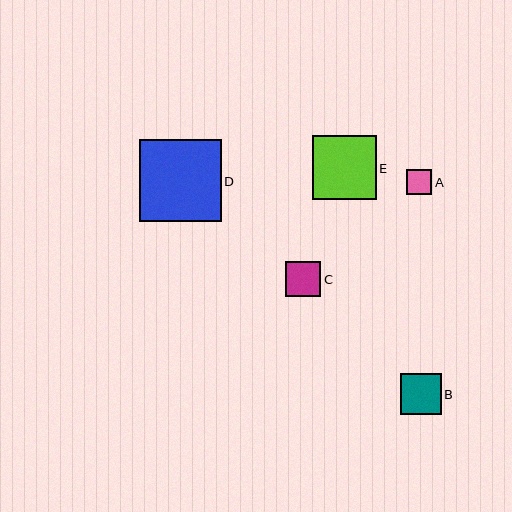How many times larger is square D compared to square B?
Square D is approximately 2.0 times the size of square B.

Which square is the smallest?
Square A is the smallest with a size of approximately 25 pixels.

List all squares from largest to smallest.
From largest to smallest: D, E, B, C, A.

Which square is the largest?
Square D is the largest with a size of approximately 82 pixels.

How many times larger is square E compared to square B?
Square E is approximately 1.6 times the size of square B.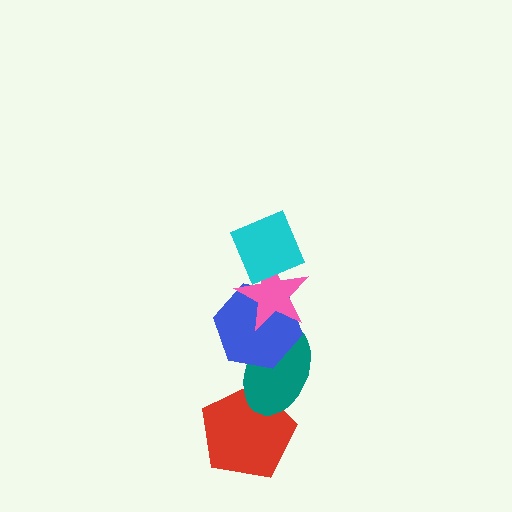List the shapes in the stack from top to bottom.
From top to bottom: the cyan diamond, the pink star, the blue hexagon, the teal ellipse, the red pentagon.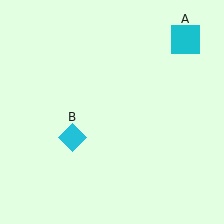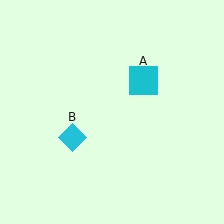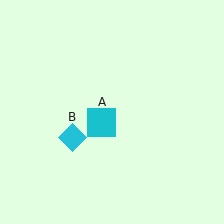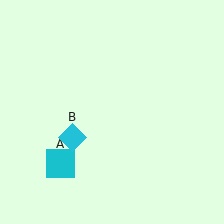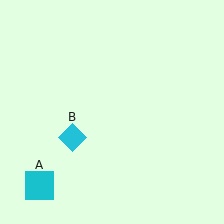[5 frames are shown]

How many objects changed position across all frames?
1 object changed position: cyan square (object A).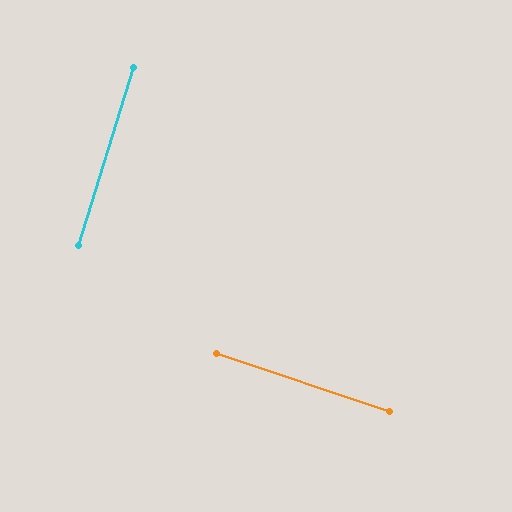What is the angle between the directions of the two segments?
Approximately 89 degrees.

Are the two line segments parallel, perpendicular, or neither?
Perpendicular — they meet at approximately 89°.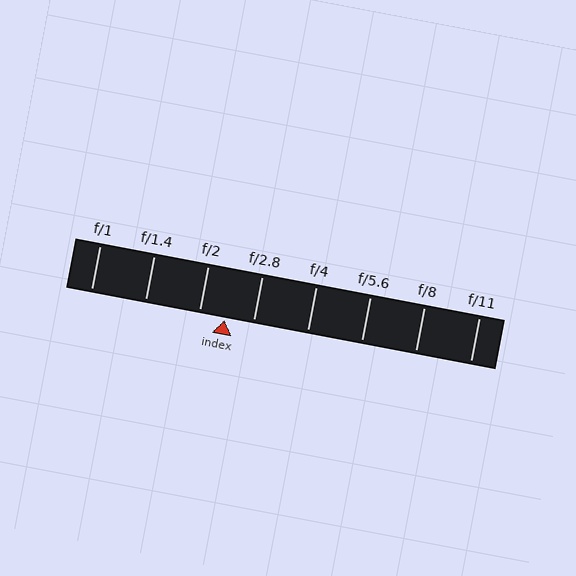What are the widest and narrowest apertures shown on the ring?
The widest aperture shown is f/1 and the narrowest is f/11.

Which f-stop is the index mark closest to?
The index mark is closest to f/2.